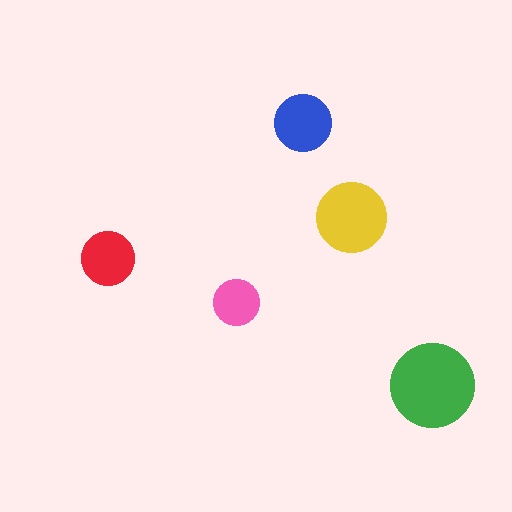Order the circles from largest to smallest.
the green one, the yellow one, the blue one, the red one, the pink one.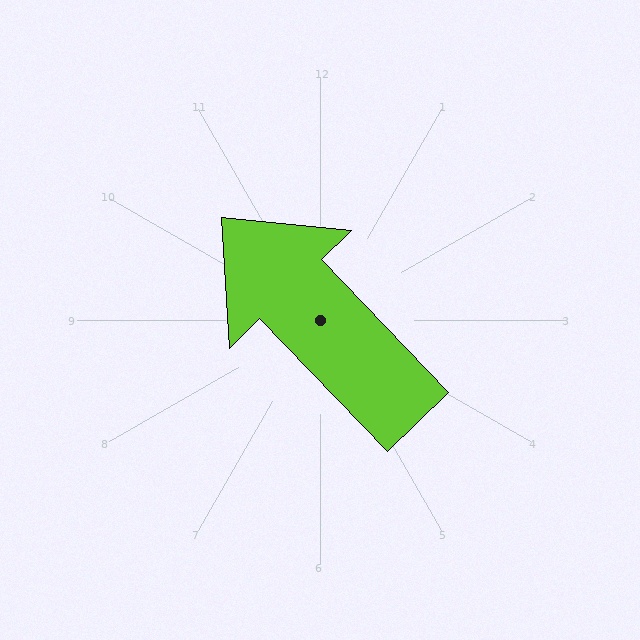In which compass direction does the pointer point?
Northwest.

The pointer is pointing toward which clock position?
Roughly 11 o'clock.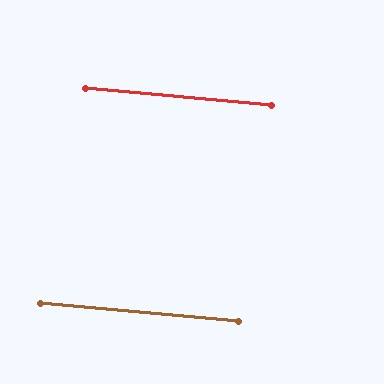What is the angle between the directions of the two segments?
Approximately 0 degrees.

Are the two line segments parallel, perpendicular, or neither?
Parallel — their directions differ by only 0.2°.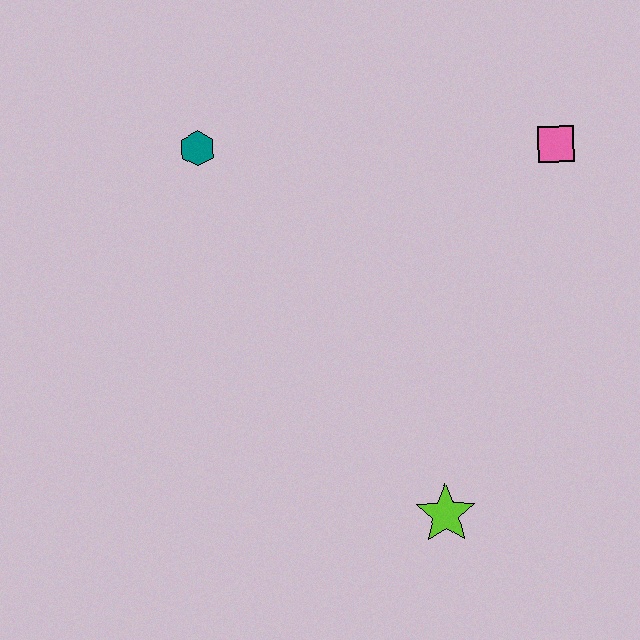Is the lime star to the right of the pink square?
No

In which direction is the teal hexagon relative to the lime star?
The teal hexagon is above the lime star.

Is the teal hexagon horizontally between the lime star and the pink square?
No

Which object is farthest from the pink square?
The lime star is farthest from the pink square.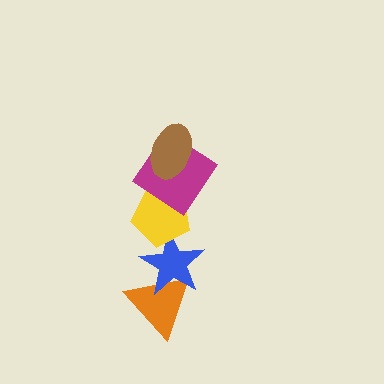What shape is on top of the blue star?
The yellow pentagon is on top of the blue star.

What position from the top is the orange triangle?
The orange triangle is 5th from the top.